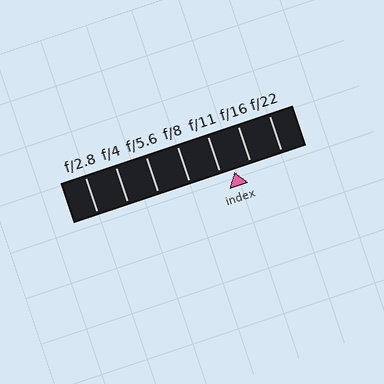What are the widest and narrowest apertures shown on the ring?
The widest aperture shown is f/2.8 and the narrowest is f/22.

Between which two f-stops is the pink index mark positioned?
The index mark is between f/11 and f/16.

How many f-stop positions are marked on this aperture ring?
There are 7 f-stop positions marked.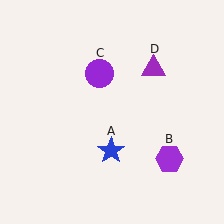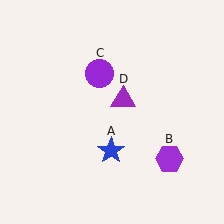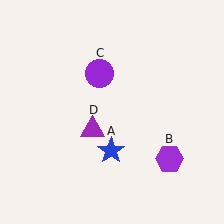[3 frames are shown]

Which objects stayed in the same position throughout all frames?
Blue star (object A) and purple hexagon (object B) and purple circle (object C) remained stationary.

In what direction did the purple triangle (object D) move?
The purple triangle (object D) moved down and to the left.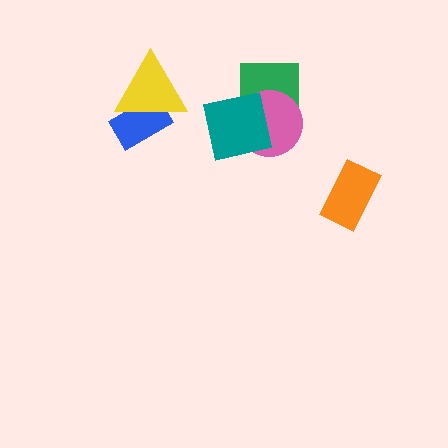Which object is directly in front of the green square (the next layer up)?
The pink circle is directly in front of the green square.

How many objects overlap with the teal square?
2 objects overlap with the teal square.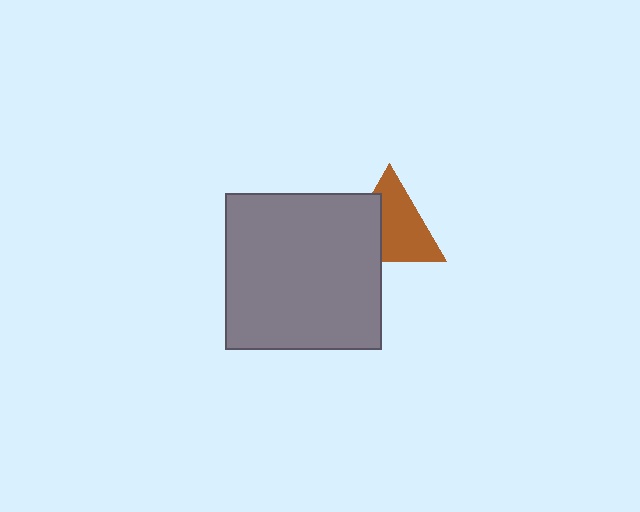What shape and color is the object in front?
The object in front is a gray square.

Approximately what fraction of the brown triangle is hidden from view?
Roughly 35% of the brown triangle is hidden behind the gray square.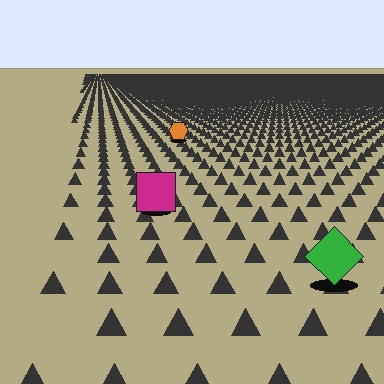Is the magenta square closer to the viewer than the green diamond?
No. The green diamond is closer — you can tell from the texture gradient: the ground texture is coarser near it.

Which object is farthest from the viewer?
The orange hexagon is farthest from the viewer. It appears smaller and the ground texture around it is denser.